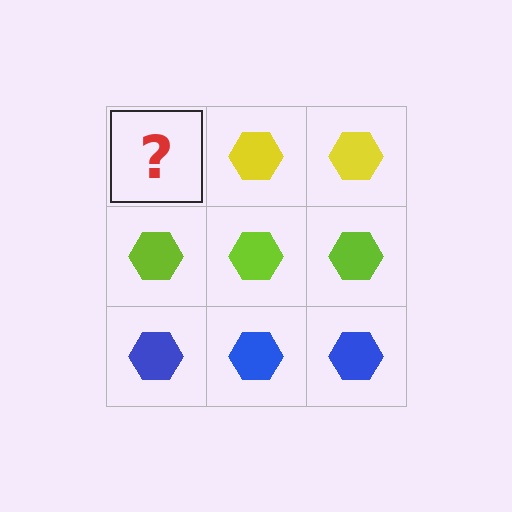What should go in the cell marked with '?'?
The missing cell should contain a yellow hexagon.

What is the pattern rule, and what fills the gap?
The rule is that each row has a consistent color. The gap should be filled with a yellow hexagon.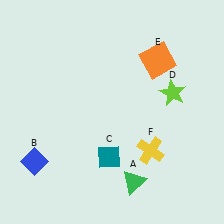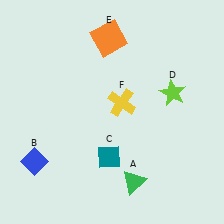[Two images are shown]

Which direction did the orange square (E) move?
The orange square (E) moved left.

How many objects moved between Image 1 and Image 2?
2 objects moved between the two images.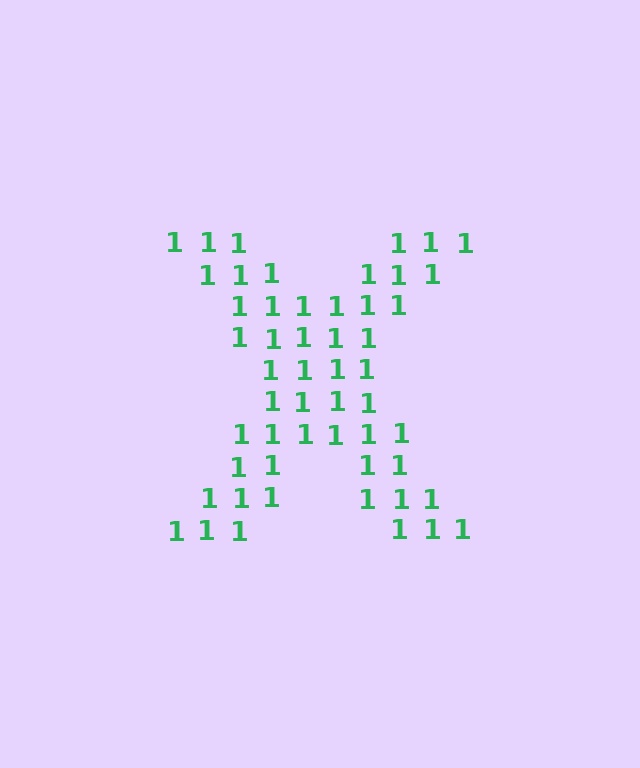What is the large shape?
The large shape is the letter X.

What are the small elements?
The small elements are digit 1's.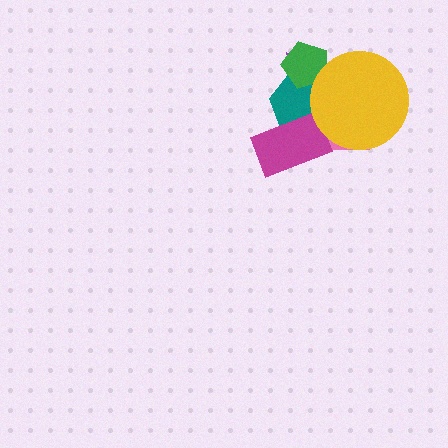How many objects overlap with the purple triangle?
5 objects overlap with the purple triangle.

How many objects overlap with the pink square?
5 objects overlap with the pink square.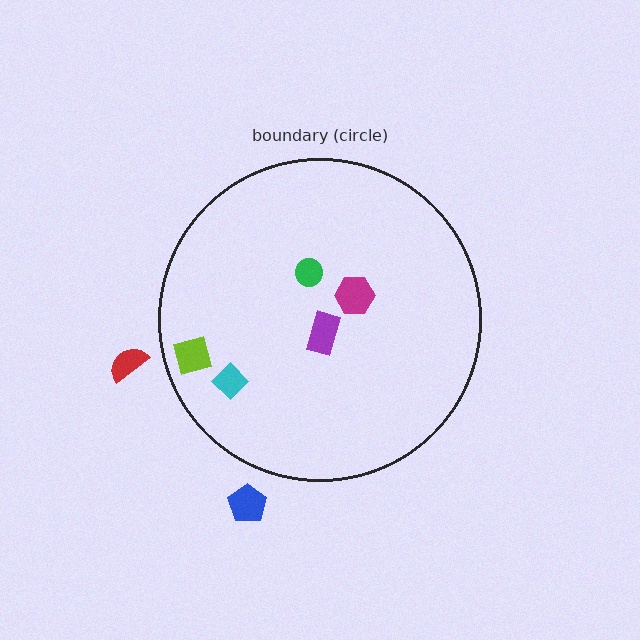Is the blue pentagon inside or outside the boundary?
Outside.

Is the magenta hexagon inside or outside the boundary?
Inside.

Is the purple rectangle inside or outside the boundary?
Inside.